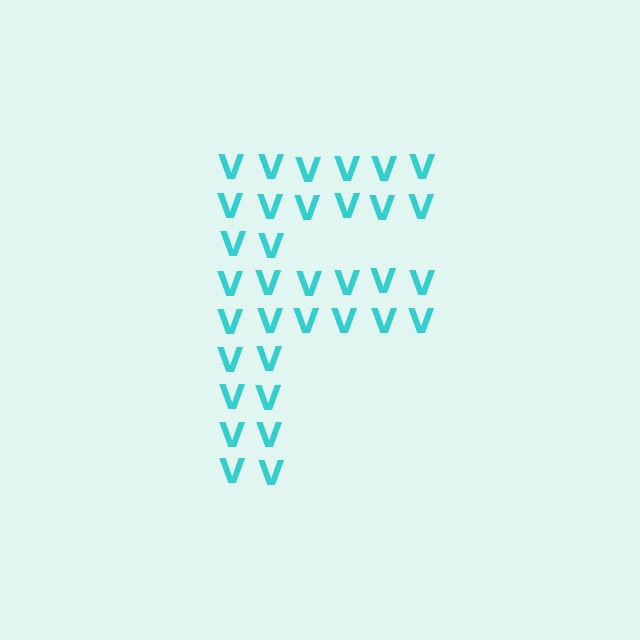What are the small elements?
The small elements are letter V's.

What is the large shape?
The large shape is the letter F.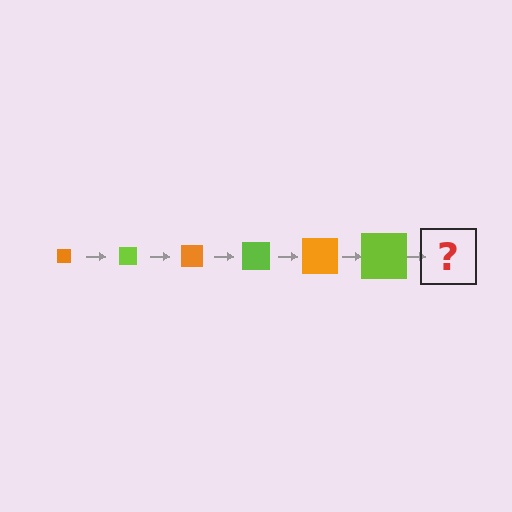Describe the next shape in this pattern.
It should be an orange square, larger than the previous one.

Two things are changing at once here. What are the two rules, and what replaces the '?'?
The two rules are that the square grows larger each step and the color cycles through orange and lime. The '?' should be an orange square, larger than the previous one.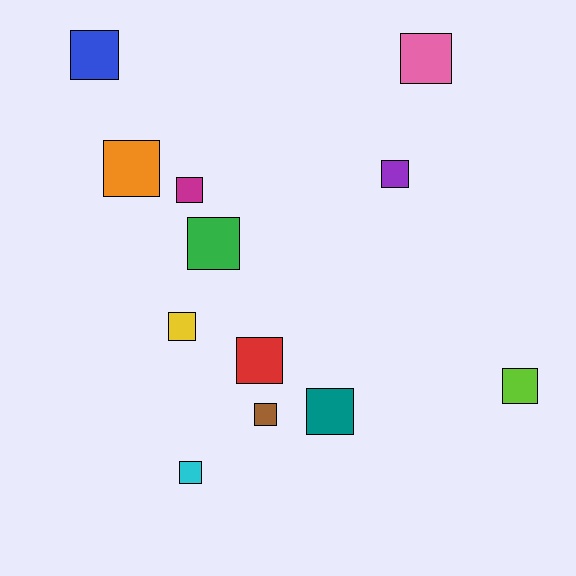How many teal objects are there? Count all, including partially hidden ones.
There is 1 teal object.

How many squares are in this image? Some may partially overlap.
There are 12 squares.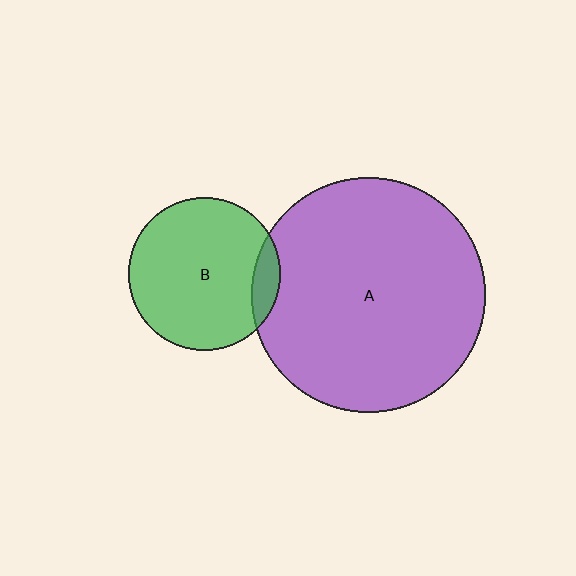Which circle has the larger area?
Circle A (purple).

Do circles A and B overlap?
Yes.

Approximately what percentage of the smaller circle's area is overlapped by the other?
Approximately 10%.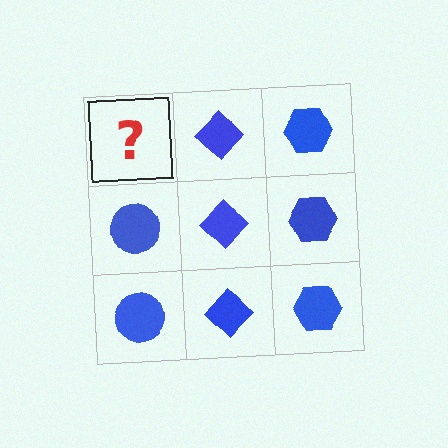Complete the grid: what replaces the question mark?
The question mark should be replaced with a blue circle.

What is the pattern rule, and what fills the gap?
The rule is that each column has a consistent shape. The gap should be filled with a blue circle.